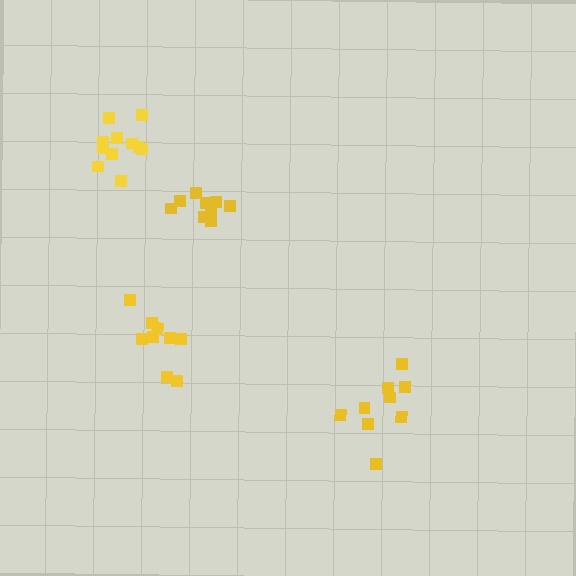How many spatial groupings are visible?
There are 4 spatial groupings.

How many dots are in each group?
Group 1: 9 dots, Group 2: 9 dots, Group 3: 9 dots, Group 4: 11 dots (38 total).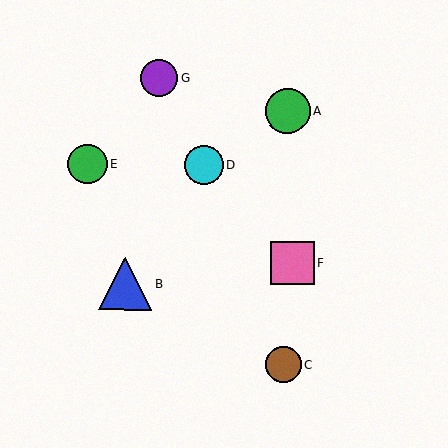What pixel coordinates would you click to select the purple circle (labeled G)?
Click at (159, 78) to select the purple circle G.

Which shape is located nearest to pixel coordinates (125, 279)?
The blue triangle (labeled B) at (125, 283) is nearest to that location.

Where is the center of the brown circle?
The center of the brown circle is at (284, 365).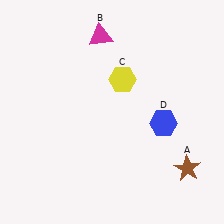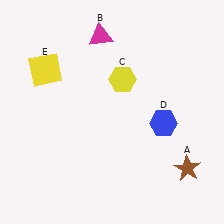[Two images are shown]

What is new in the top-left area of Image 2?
A yellow square (E) was added in the top-left area of Image 2.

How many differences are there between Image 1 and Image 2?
There is 1 difference between the two images.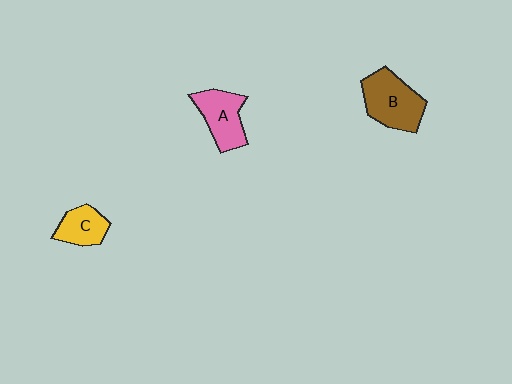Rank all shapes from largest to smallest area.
From largest to smallest: B (brown), A (pink), C (yellow).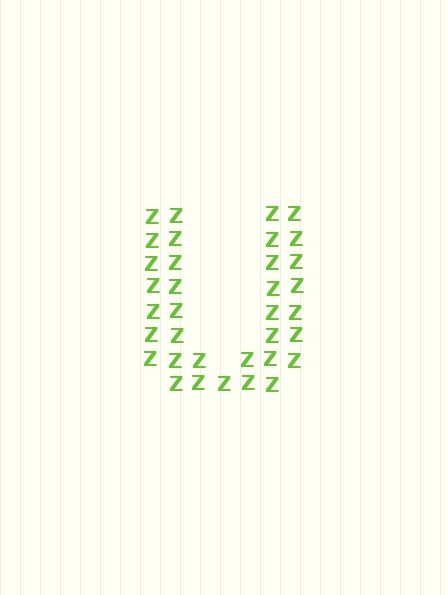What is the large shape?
The large shape is the letter U.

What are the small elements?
The small elements are letter Z's.